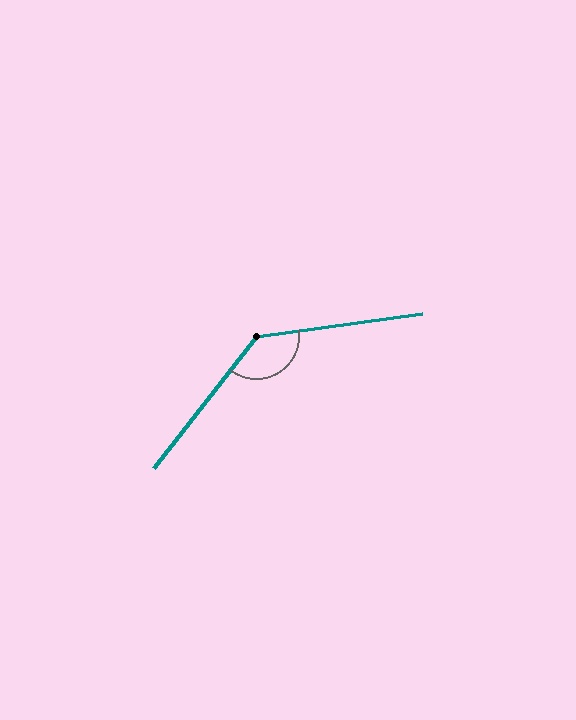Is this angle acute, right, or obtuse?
It is obtuse.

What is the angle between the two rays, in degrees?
Approximately 136 degrees.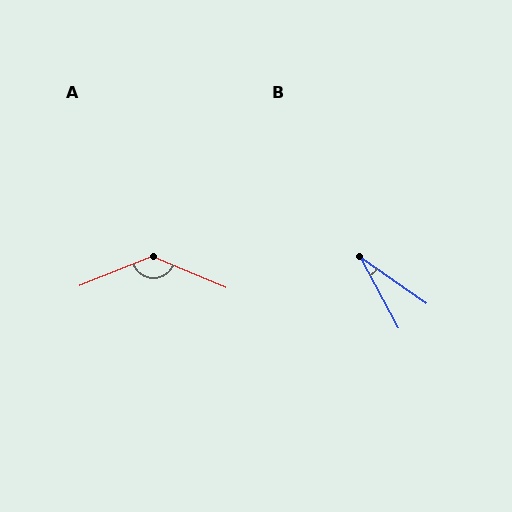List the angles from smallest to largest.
B (27°), A (136°).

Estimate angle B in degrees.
Approximately 27 degrees.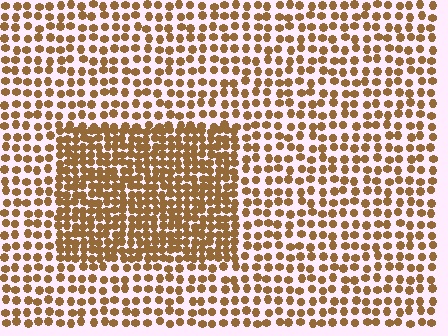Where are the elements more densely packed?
The elements are more densely packed inside the rectangle boundary.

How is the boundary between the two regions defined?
The boundary is defined by a change in element density (approximately 1.9x ratio). All elements are the same color, size, and shape.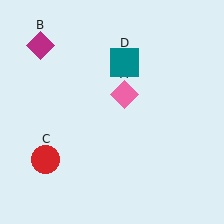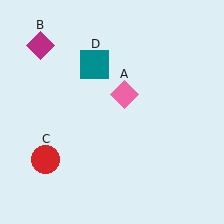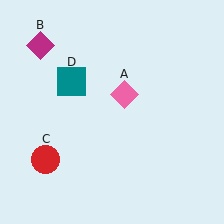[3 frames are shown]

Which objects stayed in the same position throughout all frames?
Pink diamond (object A) and magenta diamond (object B) and red circle (object C) remained stationary.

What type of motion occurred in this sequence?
The teal square (object D) rotated counterclockwise around the center of the scene.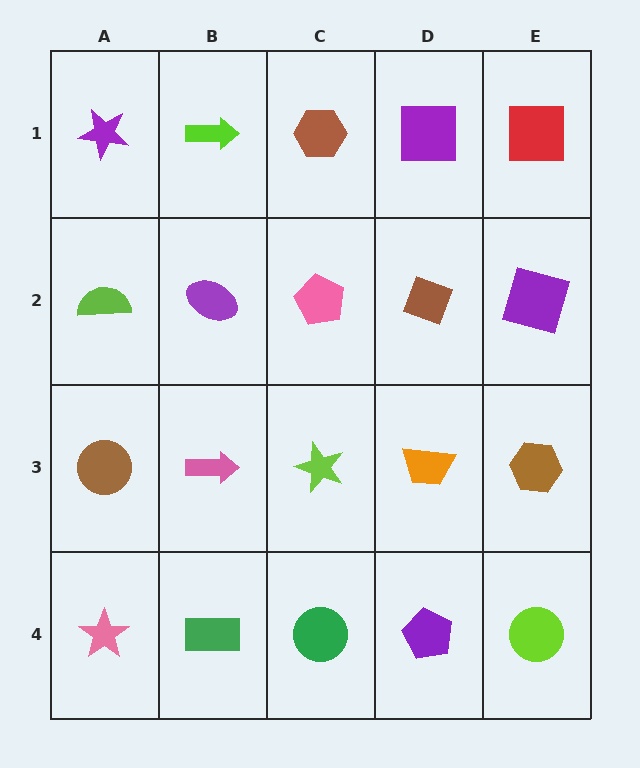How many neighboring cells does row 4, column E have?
2.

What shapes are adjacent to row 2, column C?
A brown hexagon (row 1, column C), a lime star (row 3, column C), a purple ellipse (row 2, column B), a brown diamond (row 2, column D).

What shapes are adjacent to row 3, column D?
A brown diamond (row 2, column D), a purple pentagon (row 4, column D), a lime star (row 3, column C), a brown hexagon (row 3, column E).